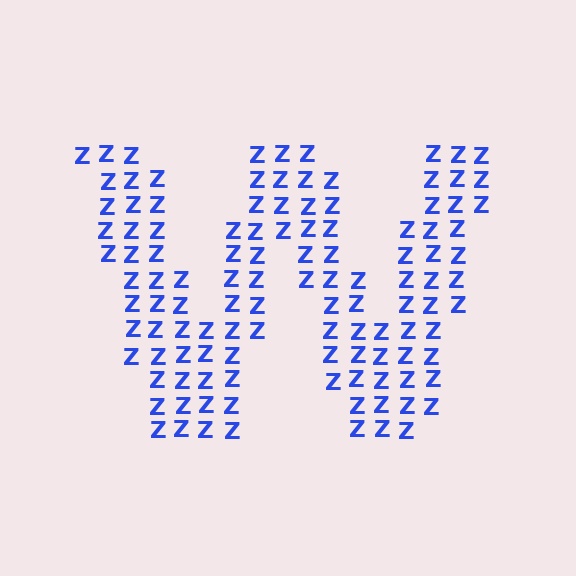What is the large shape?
The large shape is the letter W.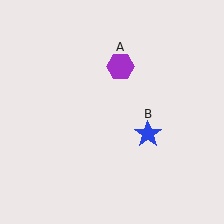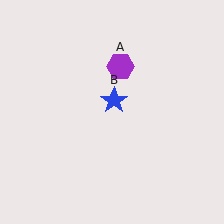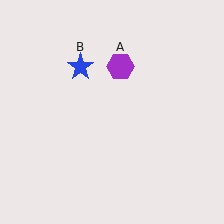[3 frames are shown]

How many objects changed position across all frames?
1 object changed position: blue star (object B).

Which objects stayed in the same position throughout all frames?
Purple hexagon (object A) remained stationary.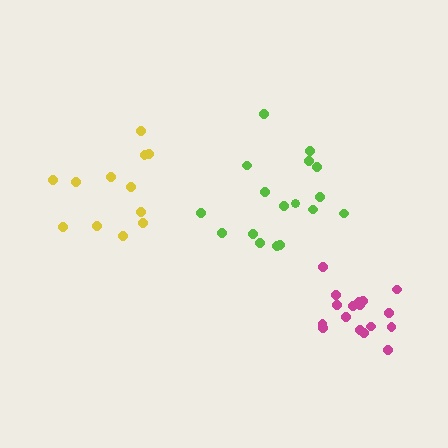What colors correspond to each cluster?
The clusters are colored: lime, yellow, magenta.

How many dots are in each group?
Group 1: 17 dots, Group 2: 12 dots, Group 3: 17 dots (46 total).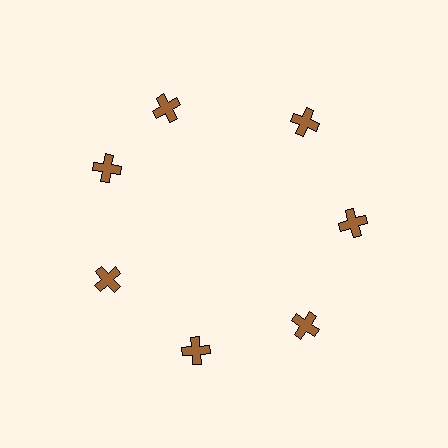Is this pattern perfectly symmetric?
No. The 7 brown crosses are arranged in a ring, but one element near the 12 o'clock position is rotated out of alignment along the ring, breaking the 7-fold rotational symmetry.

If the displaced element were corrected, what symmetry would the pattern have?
It would have 7-fold rotational symmetry — the pattern would map onto itself every 51 degrees.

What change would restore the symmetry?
The symmetry would be restored by rotating it back into even spacing with its neighbors so that all 7 crosses sit at equal angles and equal distance from the center.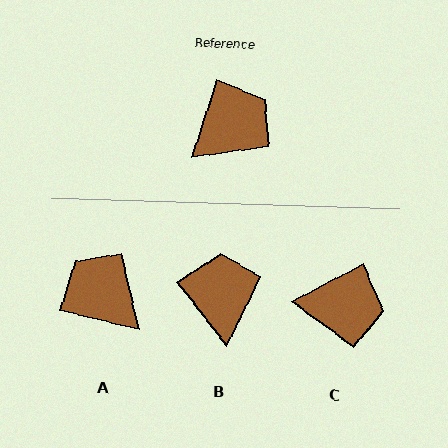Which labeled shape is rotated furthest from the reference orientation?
A, about 95 degrees away.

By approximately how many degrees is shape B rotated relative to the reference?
Approximately 56 degrees counter-clockwise.